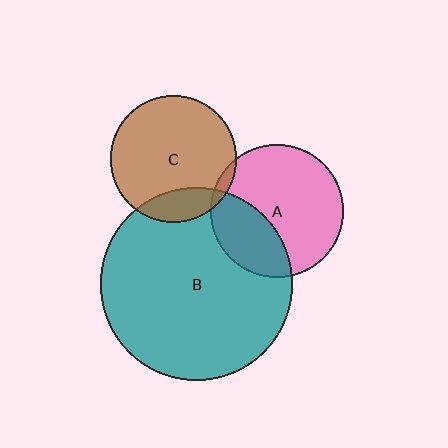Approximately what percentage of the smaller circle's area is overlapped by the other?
Approximately 15%.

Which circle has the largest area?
Circle B (teal).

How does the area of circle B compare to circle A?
Approximately 2.1 times.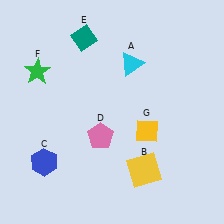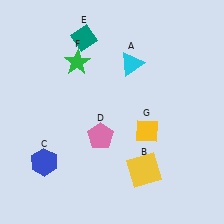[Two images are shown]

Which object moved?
The green star (F) moved right.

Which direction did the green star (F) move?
The green star (F) moved right.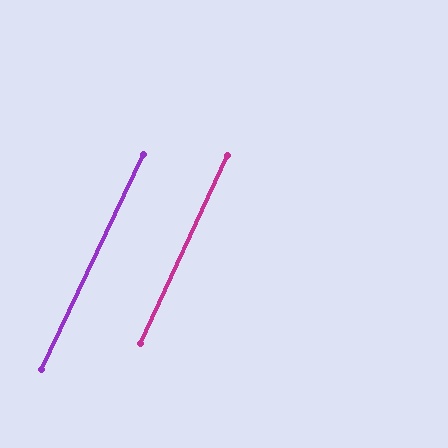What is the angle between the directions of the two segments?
Approximately 1 degree.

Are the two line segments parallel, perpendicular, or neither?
Parallel — their directions differ by only 0.7°.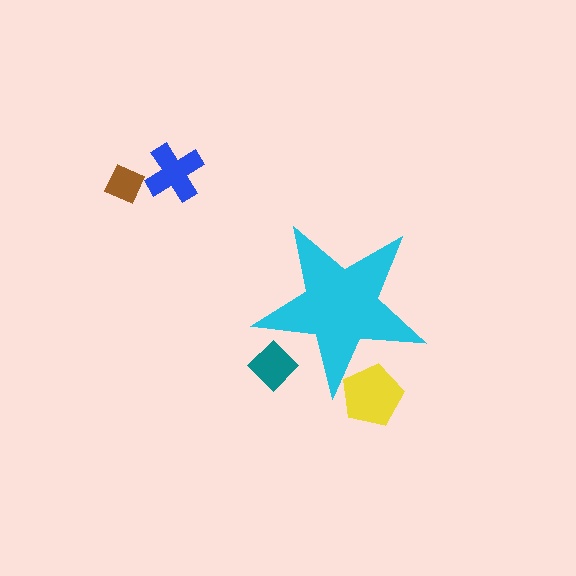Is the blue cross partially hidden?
No, the blue cross is fully visible.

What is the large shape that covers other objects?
A cyan star.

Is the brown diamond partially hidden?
No, the brown diamond is fully visible.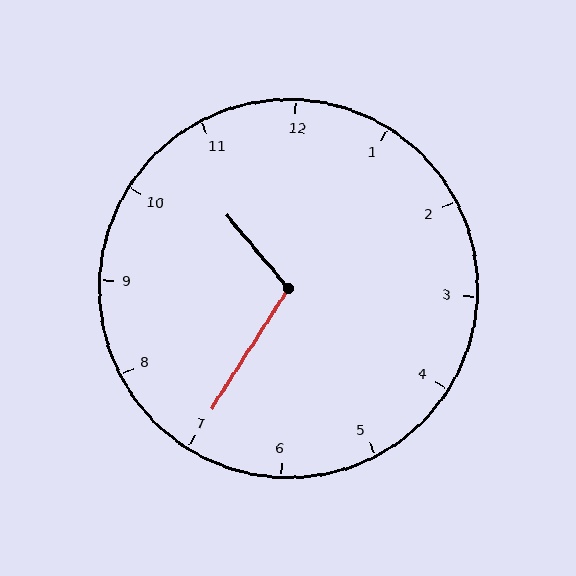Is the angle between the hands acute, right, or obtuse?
It is obtuse.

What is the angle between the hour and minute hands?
Approximately 108 degrees.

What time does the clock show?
10:35.